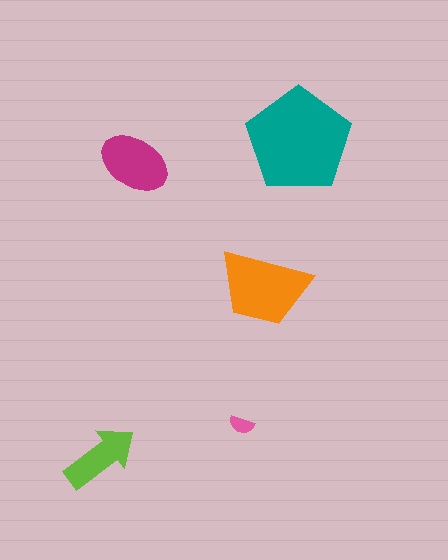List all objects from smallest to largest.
The pink semicircle, the lime arrow, the magenta ellipse, the orange trapezoid, the teal pentagon.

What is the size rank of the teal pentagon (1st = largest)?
1st.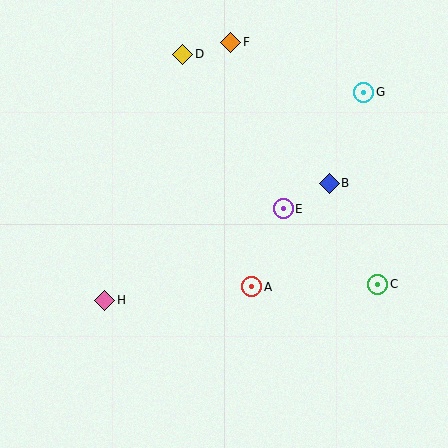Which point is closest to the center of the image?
Point E at (283, 209) is closest to the center.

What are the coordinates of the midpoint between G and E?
The midpoint between G and E is at (324, 151).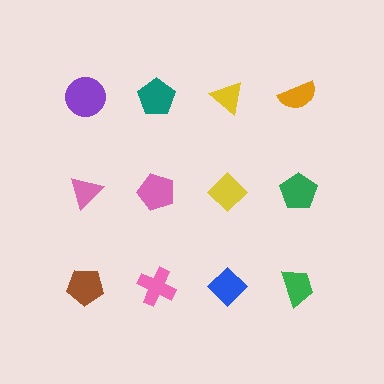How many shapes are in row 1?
4 shapes.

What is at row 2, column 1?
A pink triangle.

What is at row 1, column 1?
A purple circle.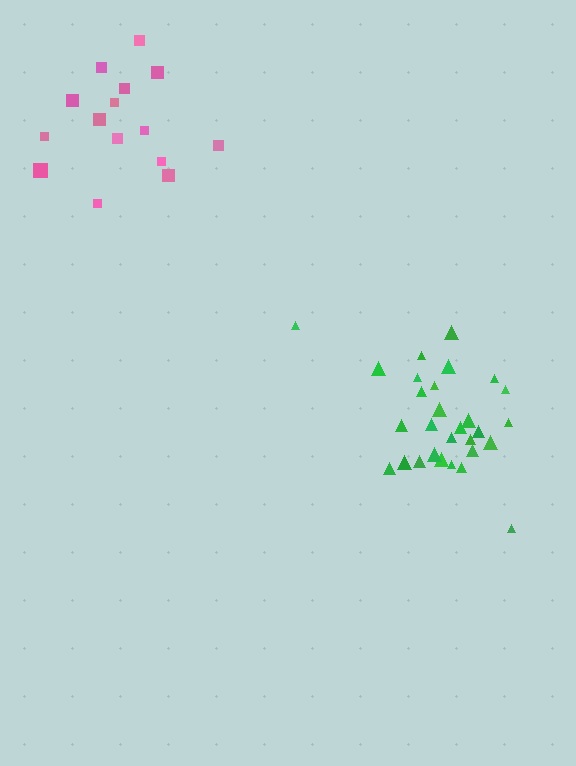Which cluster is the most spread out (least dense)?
Pink.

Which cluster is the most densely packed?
Green.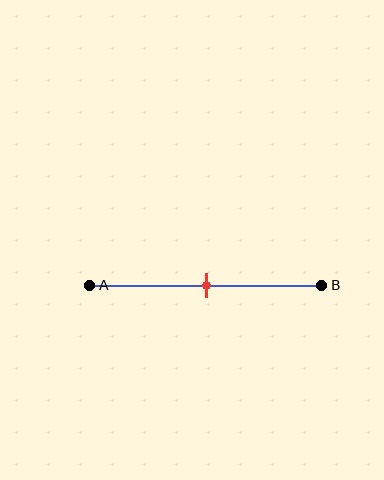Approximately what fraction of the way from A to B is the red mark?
The red mark is approximately 50% of the way from A to B.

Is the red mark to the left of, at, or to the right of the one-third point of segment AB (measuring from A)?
The red mark is to the right of the one-third point of segment AB.